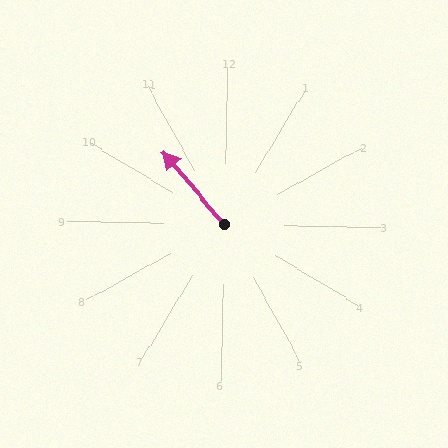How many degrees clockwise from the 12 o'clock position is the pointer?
Approximately 319 degrees.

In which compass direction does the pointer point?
Northwest.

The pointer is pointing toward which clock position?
Roughly 11 o'clock.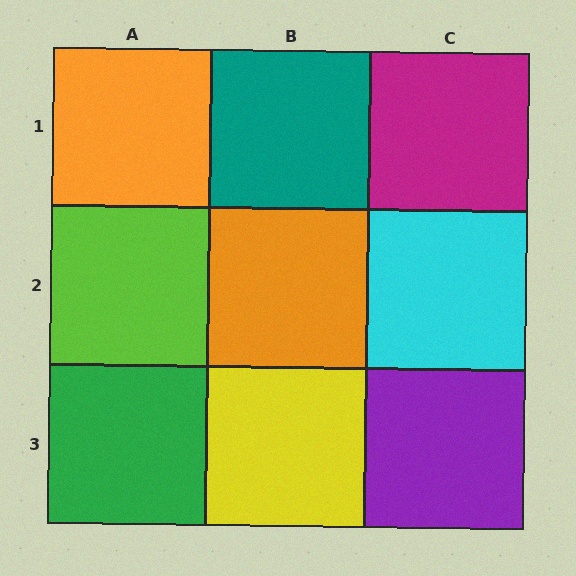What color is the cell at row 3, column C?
Purple.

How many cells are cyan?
1 cell is cyan.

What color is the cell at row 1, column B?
Teal.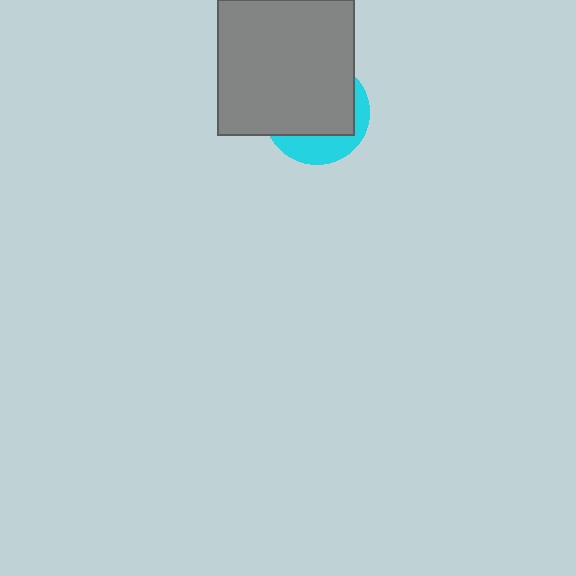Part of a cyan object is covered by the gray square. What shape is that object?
It is a circle.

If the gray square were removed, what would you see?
You would see the complete cyan circle.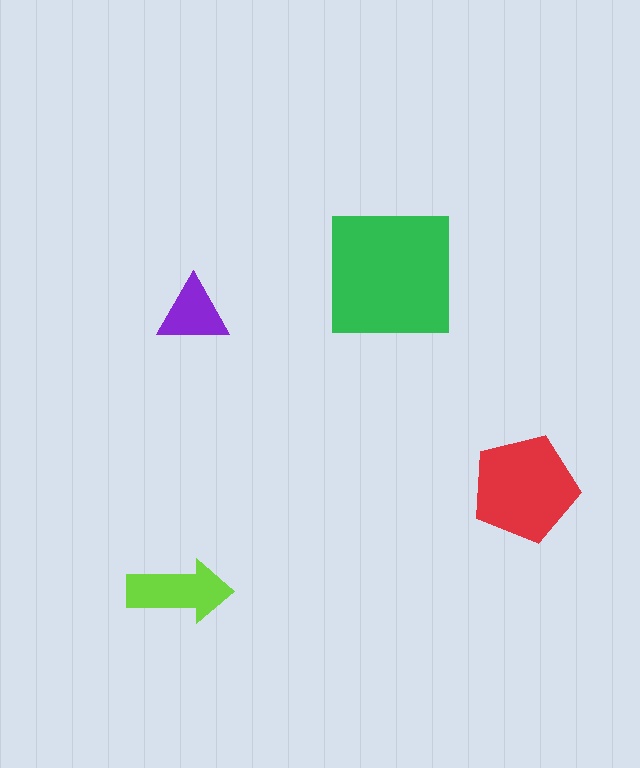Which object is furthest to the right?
The red pentagon is rightmost.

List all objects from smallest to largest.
The purple triangle, the lime arrow, the red pentagon, the green square.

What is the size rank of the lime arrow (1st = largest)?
3rd.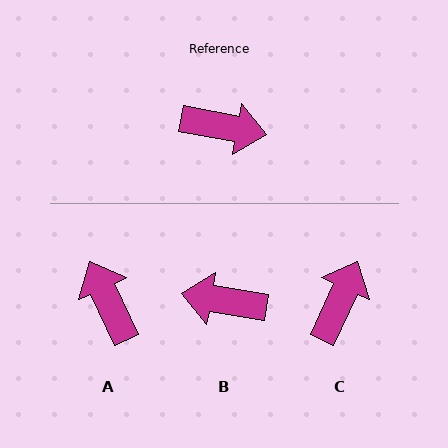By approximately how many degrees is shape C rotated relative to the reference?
Approximately 76 degrees counter-clockwise.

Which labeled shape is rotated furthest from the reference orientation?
B, about 179 degrees away.